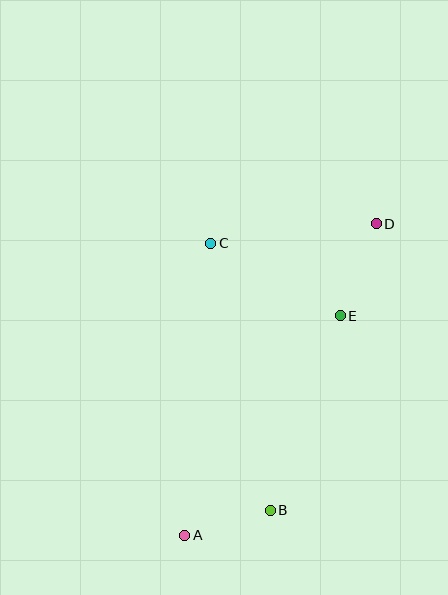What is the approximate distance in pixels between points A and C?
The distance between A and C is approximately 293 pixels.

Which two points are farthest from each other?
Points A and D are farthest from each other.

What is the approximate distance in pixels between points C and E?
The distance between C and E is approximately 149 pixels.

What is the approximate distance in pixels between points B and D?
The distance between B and D is approximately 306 pixels.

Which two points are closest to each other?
Points A and B are closest to each other.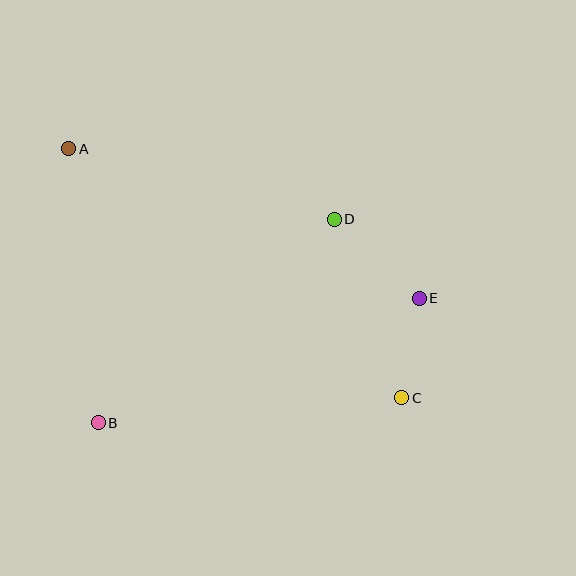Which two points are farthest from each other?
Points A and C are farthest from each other.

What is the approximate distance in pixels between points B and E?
The distance between B and E is approximately 345 pixels.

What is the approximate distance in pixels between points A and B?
The distance between A and B is approximately 276 pixels.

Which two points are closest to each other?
Points C and E are closest to each other.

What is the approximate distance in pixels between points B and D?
The distance between B and D is approximately 312 pixels.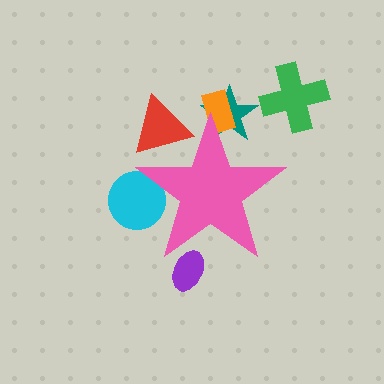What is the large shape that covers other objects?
A pink star.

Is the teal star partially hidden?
Yes, the teal star is partially hidden behind the pink star.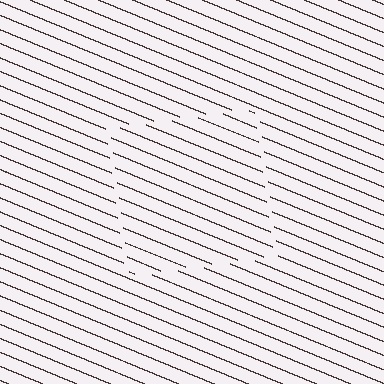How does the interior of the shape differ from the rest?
The interior of the shape contains the same grating, shifted by half a period — the contour is defined by the phase discontinuity where line-ends from the inner and outer gratings abut.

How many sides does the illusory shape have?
4 sides — the line-ends trace a square.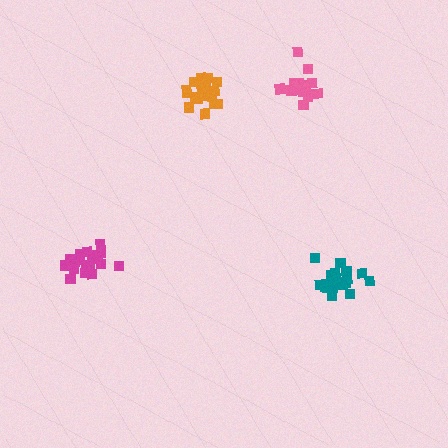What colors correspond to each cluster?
The clusters are colored: orange, magenta, teal, pink.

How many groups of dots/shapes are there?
There are 4 groups.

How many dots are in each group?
Group 1: 21 dots, Group 2: 19 dots, Group 3: 21 dots, Group 4: 18 dots (79 total).